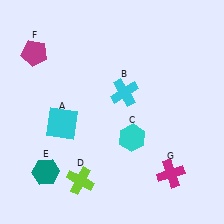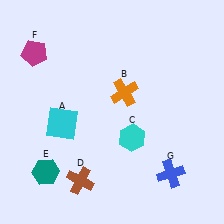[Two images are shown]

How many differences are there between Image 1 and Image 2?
There are 3 differences between the two images.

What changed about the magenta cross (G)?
In Image 1, G is magenta. In Image 2, it changed to blue.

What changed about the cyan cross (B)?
In Image 1, B is cyan. In Image 2, it changed to orange.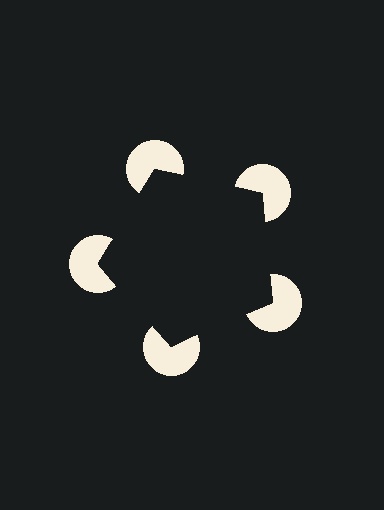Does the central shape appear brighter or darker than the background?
It typically appears slightly darker than the background, even though no actual brightness change is drawn.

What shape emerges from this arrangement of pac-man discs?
An illusory pentagon — its edges are inferred from the aligned wedge cuts in the pac-man discs, not physically drawn.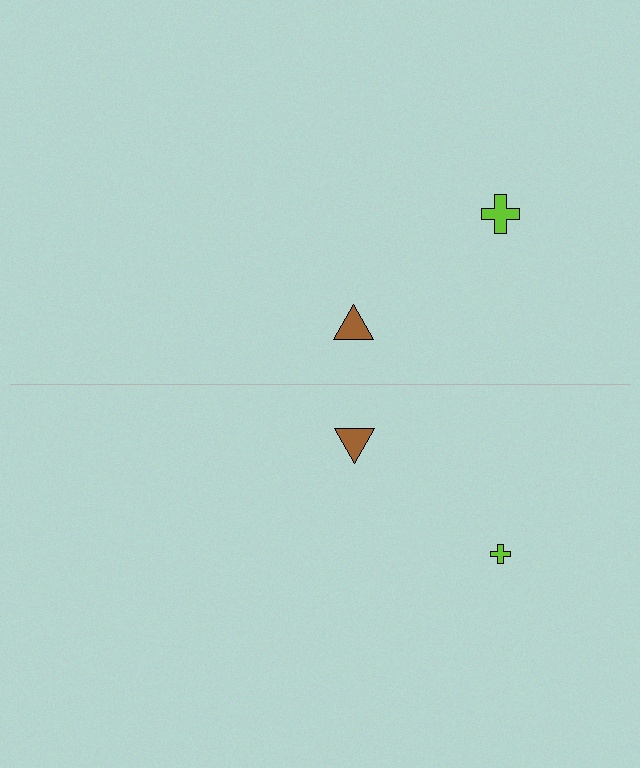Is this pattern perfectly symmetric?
No, the pattern is not perfectly symmetric. The lime cross on the bottom side has a different size than its mirror counterpart.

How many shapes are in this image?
There are 4 shapes in this image.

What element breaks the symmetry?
The lime cross on the bottom side has a different size than its mirror counterpart.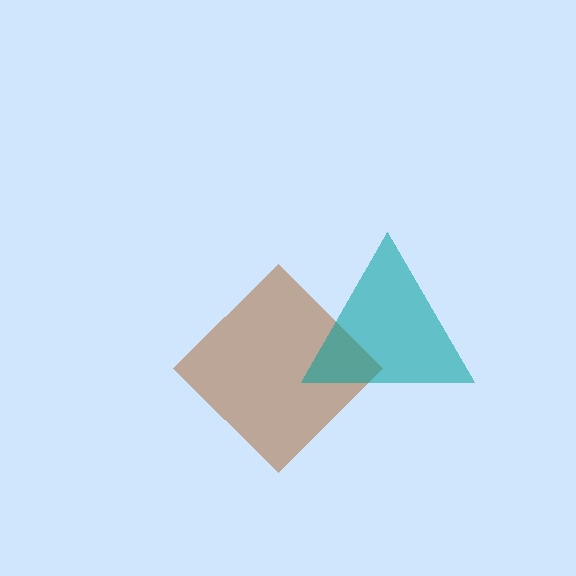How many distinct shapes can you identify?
There are 2 distinct shapes: a brown diamond, a teal triangle.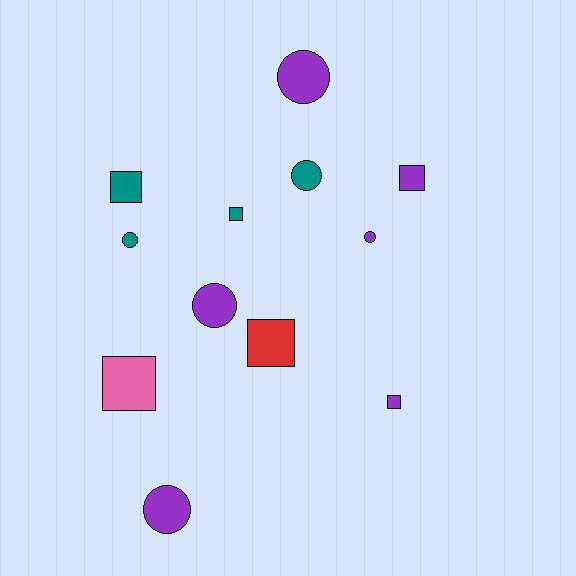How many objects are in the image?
There are 12 objects.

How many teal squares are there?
There are 2 teal squares.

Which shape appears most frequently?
Square, with 6 objects.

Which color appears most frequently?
Purple, with 6 objects.